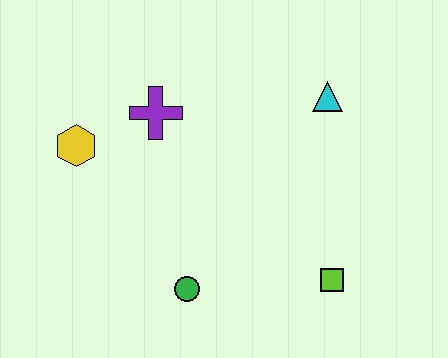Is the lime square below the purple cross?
Yes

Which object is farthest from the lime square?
The yellow hexagon is farthest from the lime square.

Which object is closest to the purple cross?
The yellow hexagon is closest to the purple cross.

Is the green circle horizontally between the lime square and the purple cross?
Yes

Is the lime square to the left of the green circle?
No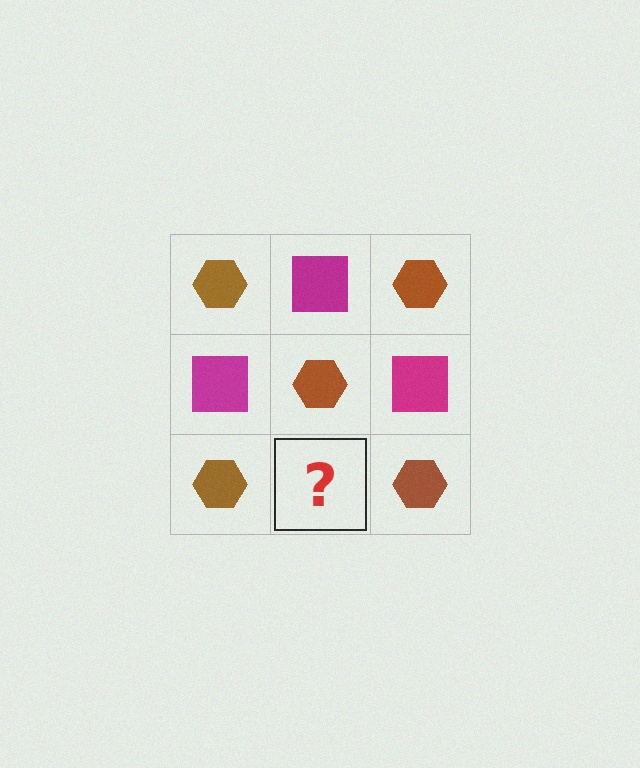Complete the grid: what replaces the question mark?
The question mark should be replaced with a magenta square.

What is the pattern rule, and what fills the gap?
The rule is that it alternates brown hexagon and magenta square in a checkerboard pattern. The gap should be filled with a magenta square.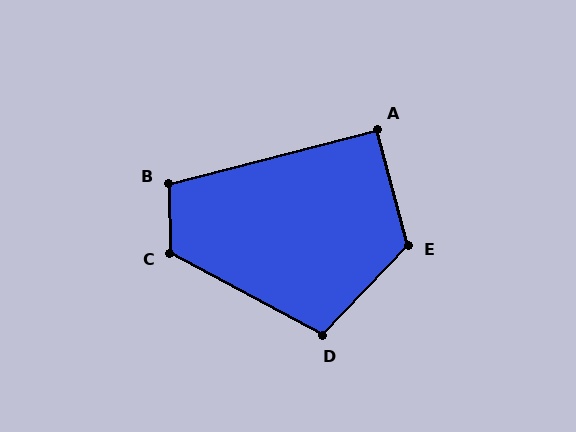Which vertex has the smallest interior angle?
A, at approximately 91 degrees.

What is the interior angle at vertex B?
Approximately 103 degrees (obtuse).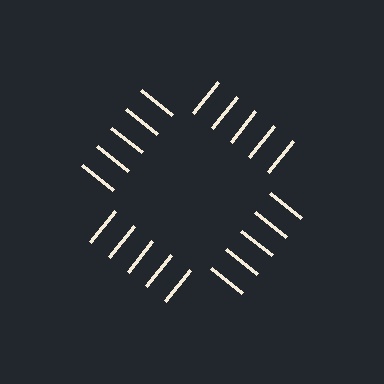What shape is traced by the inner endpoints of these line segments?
An illusory square — the line segments terminate on its edges but no continuous stroke is drawn.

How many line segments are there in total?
20 — 5 along each of the 4 edges.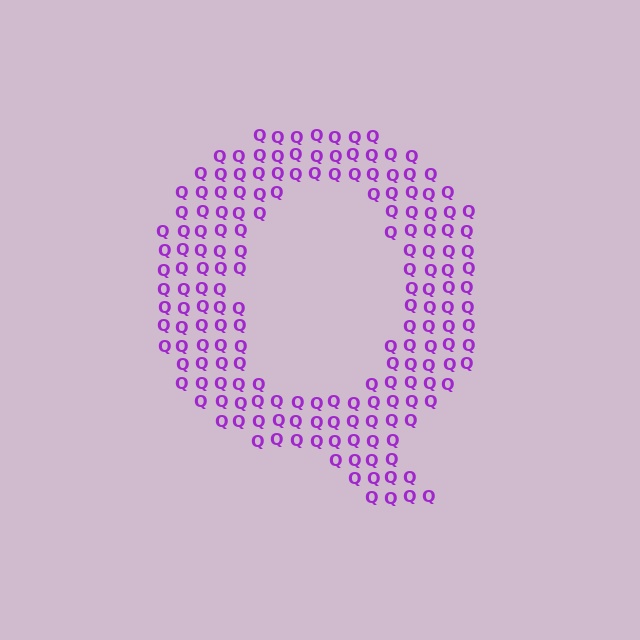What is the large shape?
The large shape is the letter Q.